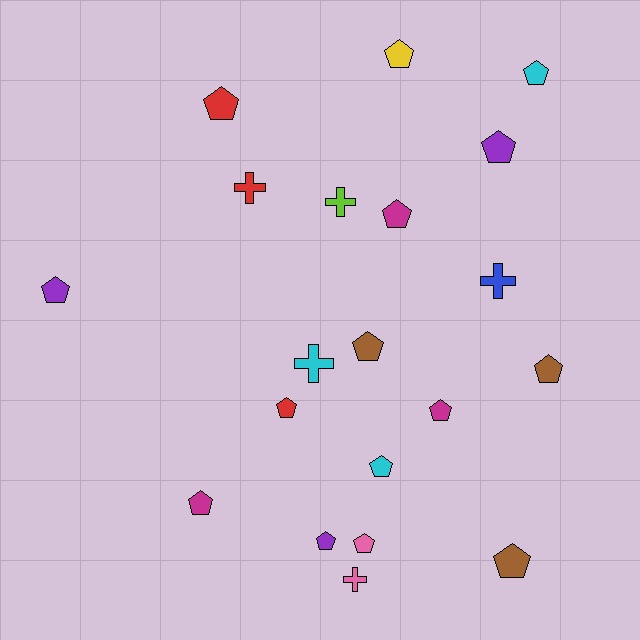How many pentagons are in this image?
There are 15 pentagons.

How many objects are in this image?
There are 20 objects.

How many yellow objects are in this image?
There is 1 yellow object.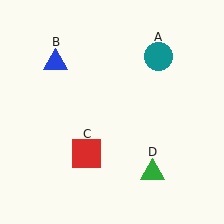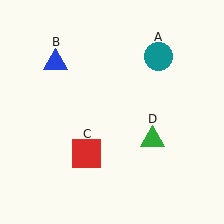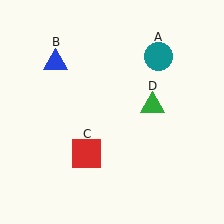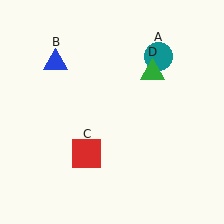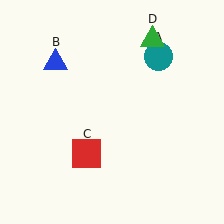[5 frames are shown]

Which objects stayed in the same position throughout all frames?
Teal circle (object A) and blue triangle (object B) and red square (object C) remained stationary.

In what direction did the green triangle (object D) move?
The green triangle (object D) moved up.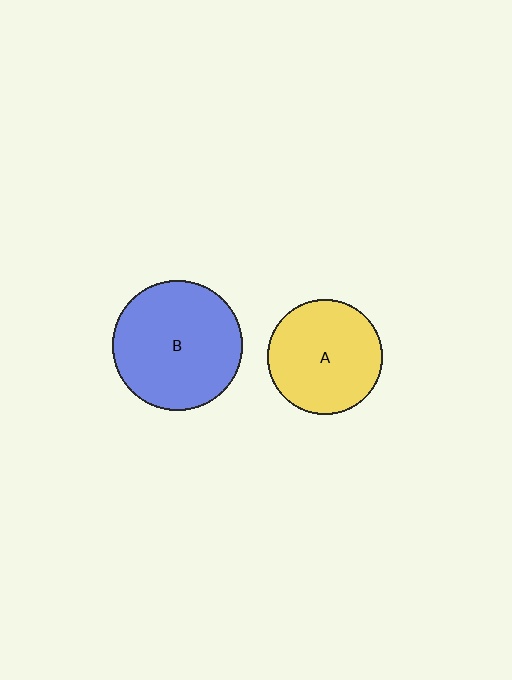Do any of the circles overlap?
No, none of the circles overlap.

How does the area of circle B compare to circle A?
Approximately 1.3 times.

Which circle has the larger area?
Circle B (blue).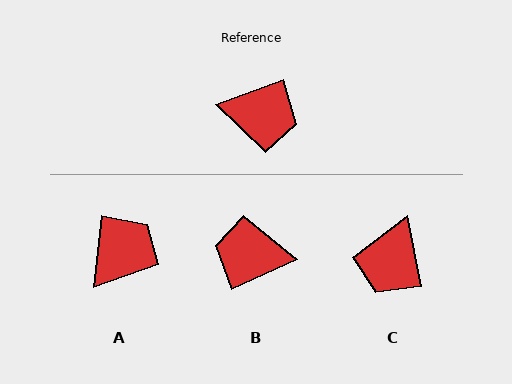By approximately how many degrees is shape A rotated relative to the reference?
Approximately 63 degrees counter-clockwise.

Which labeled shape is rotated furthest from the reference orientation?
B, about 176 degrees away.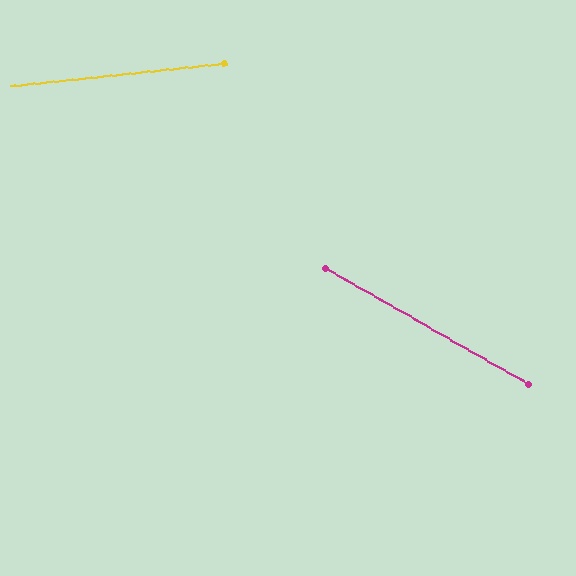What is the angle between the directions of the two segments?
Approximately 36 degrees.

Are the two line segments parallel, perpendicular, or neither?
Neither parallel nor perpendicular — they differ by about 36°.